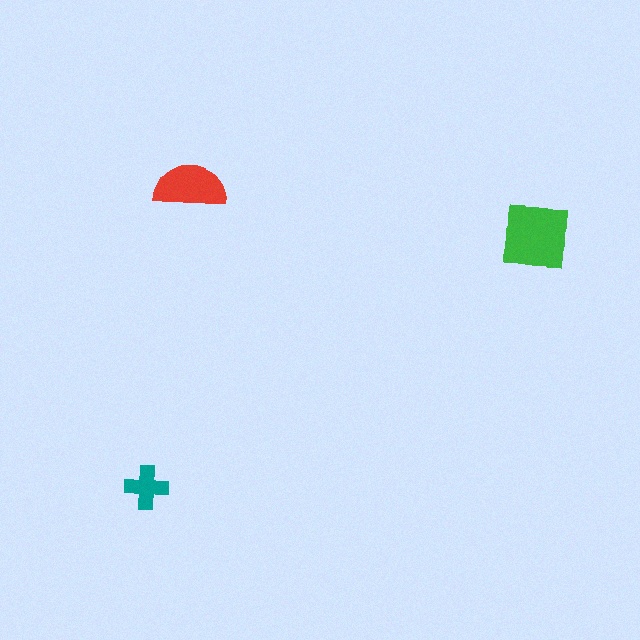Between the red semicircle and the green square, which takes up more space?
The green square.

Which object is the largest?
The green square.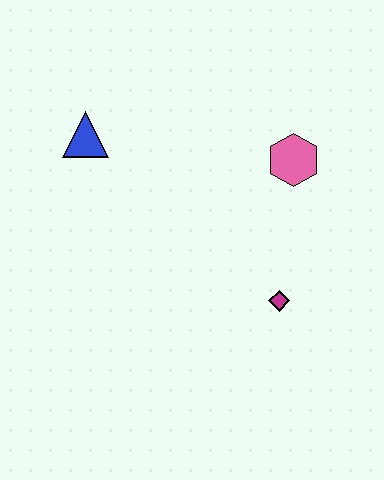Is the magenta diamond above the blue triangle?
No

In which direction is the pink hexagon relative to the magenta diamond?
The pink hexagon is above the magenta diamond.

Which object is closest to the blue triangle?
The pink hexagon is closest to the blue triangle.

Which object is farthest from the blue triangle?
The magenta diamond is farthest from the blue triangle.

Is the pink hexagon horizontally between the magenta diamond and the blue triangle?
No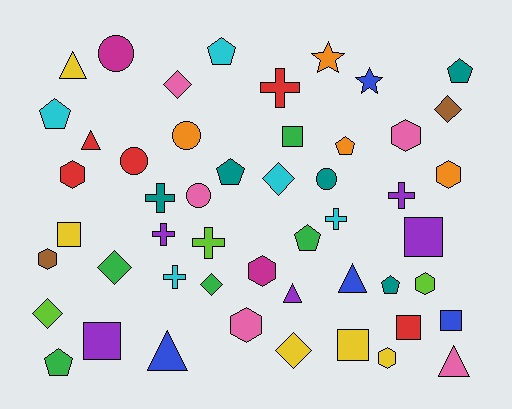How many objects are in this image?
There are 50 objects.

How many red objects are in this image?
There are 5 red objects.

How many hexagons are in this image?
There are 8 hexagons.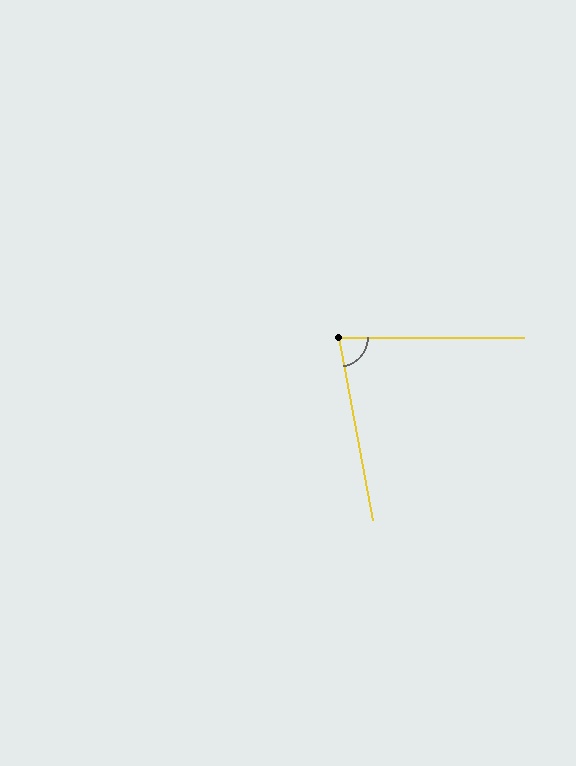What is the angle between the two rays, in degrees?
Approximately 79 degrees.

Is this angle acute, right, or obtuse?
It is acute.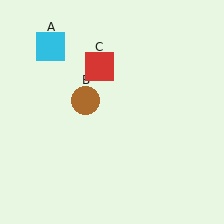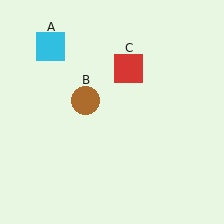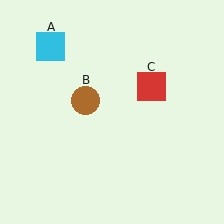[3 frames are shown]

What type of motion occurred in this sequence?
The red square (object C) rotated clockwise around the center of the scene.